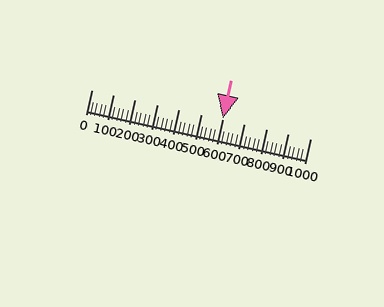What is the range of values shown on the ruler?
The ruler shows values from 0 to 1000.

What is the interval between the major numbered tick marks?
The major tick marks are spaced 100 units apart.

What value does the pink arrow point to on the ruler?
The pink arrow points to approximately 600.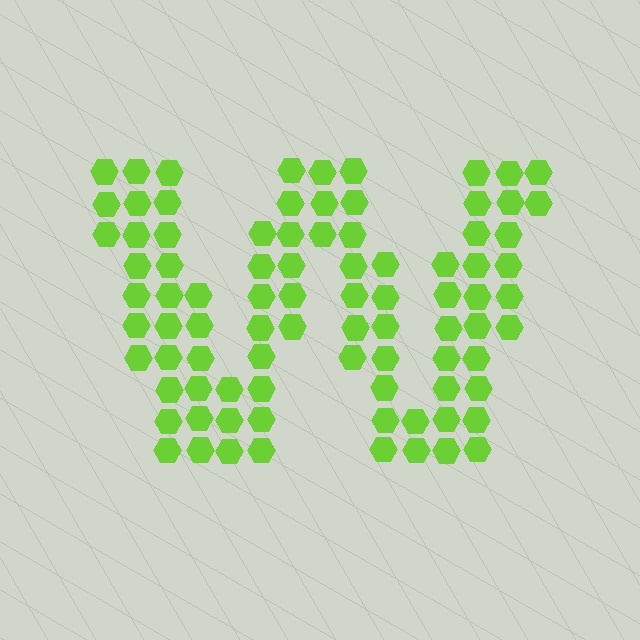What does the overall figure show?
The overall figure shows the letter W.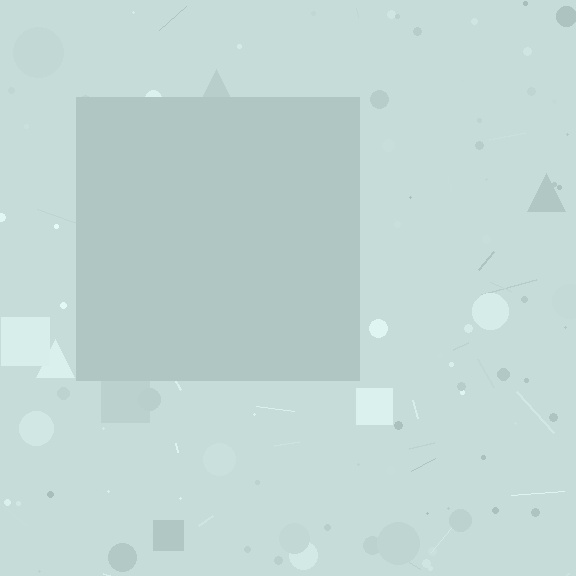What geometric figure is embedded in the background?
A square is embedded in the background.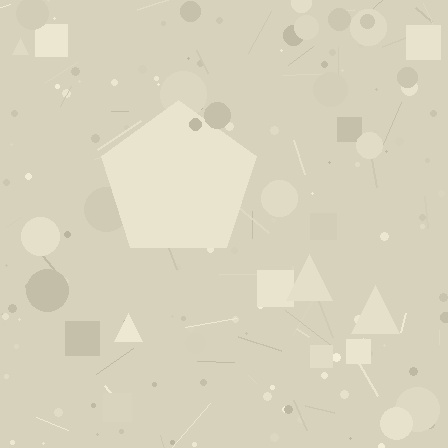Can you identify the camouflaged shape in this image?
The camouflaged shape is a pentagon.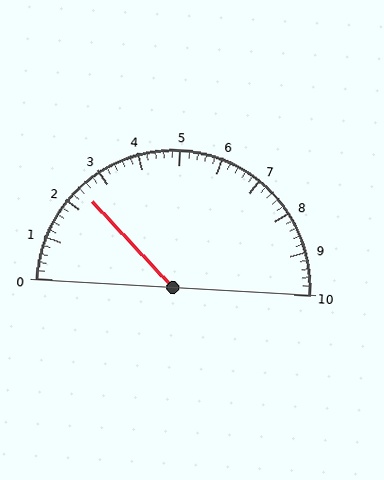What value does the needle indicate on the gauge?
The needle indicates approximately 2.4.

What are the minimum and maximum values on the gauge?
The gauge ranges from 0 to 10.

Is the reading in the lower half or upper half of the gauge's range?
The reading is in the lower half of the range (0 to 10).